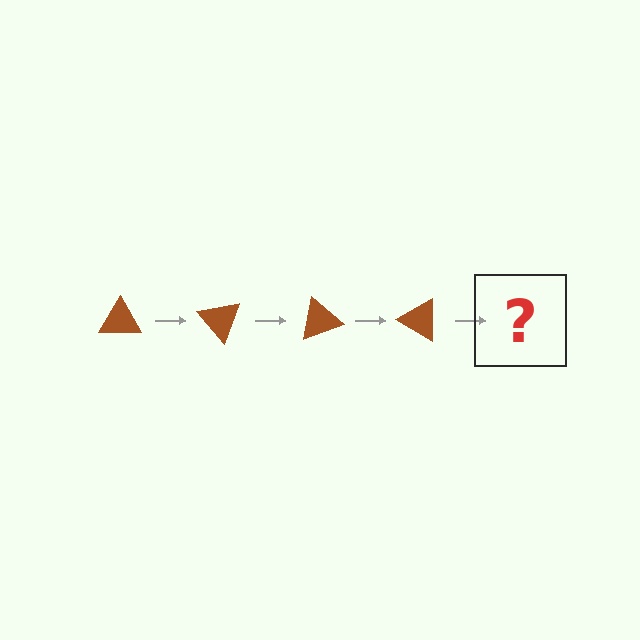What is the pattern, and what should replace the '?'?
The pattern is that the triangle rotates 50 degrees each step. The '?' should be a brown triangle rotated 200 degrees.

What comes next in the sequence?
The next element should be a brown triangle rotated 200 degrees.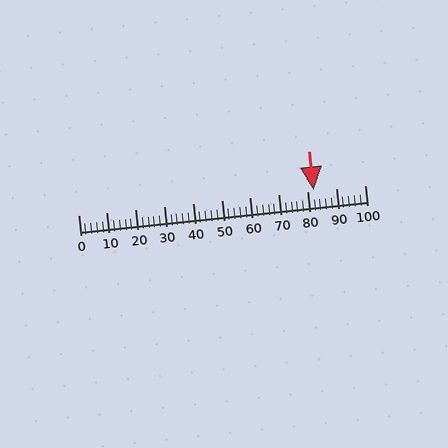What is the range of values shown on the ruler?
The ruler shows values from 0 to 100.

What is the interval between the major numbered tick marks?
The major tick marks are spaced 10 units apart.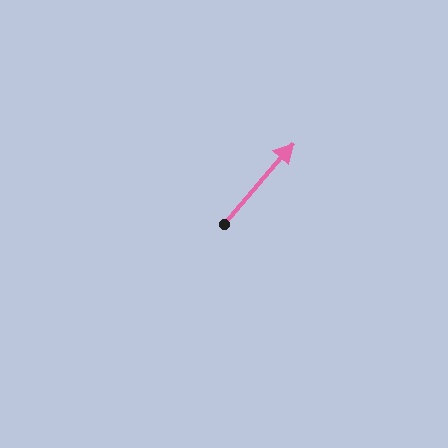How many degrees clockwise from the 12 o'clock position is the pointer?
Approximately 41 degrees.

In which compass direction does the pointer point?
Northeast.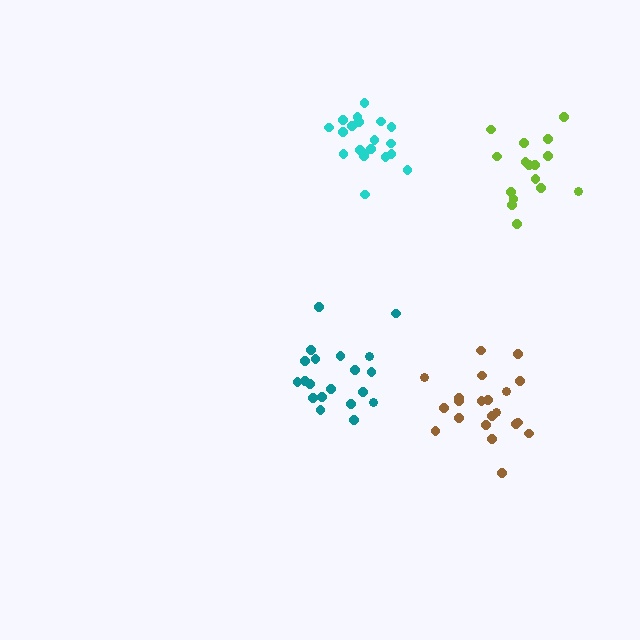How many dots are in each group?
Group 1: 20 dots, Group 2: 20 dots, Group 3: 16 dots, Group 4: 21 dots (77 total).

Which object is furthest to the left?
The teal cluster is leftmost.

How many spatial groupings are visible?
There are 4 spatial groupings.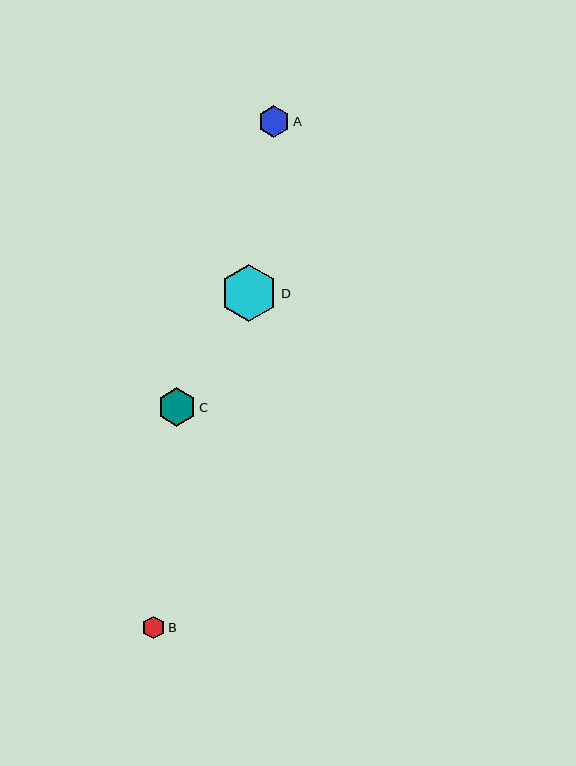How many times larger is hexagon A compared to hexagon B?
Hexagon A is approximately 1.4 times the size of hexagon B.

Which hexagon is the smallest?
Hexagon B is the smallest with a size of approximately 23 pixels.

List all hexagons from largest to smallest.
From largest to smallest: D, C, A, B.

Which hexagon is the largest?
Hexagon D is the largest with a size of approximately 58 pixels.